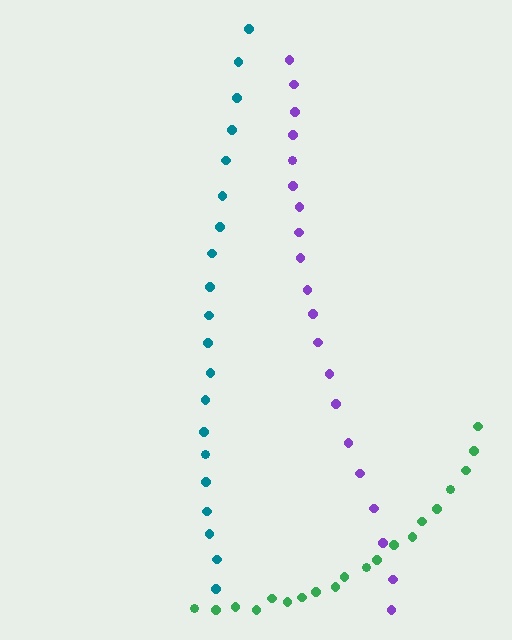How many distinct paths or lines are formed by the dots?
There are 3 distinct paths.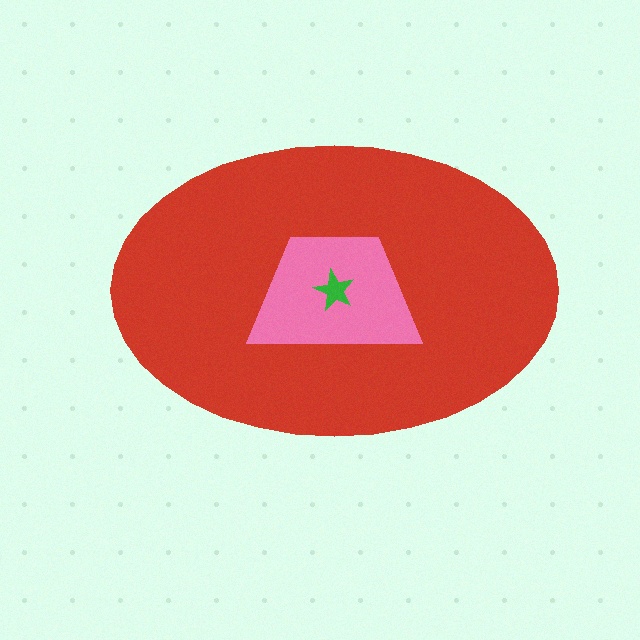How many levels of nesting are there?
3.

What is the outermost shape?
The red ellipse.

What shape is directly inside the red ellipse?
The pink trapezoid.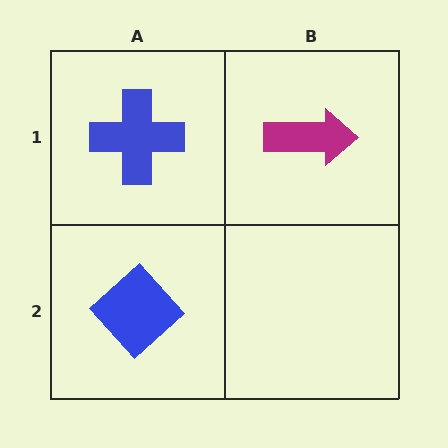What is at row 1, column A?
A blue cross.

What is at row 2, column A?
A blue diamond.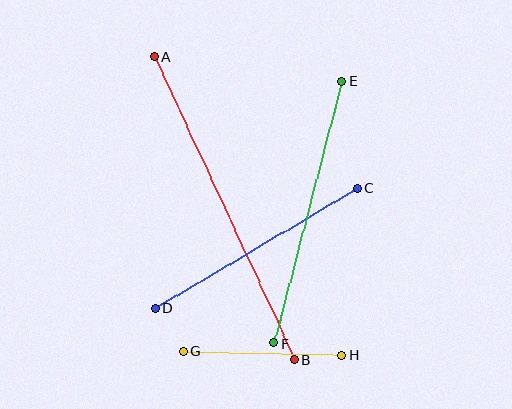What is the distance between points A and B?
The distance is approximately 333 pixels.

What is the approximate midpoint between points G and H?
The midpoint is at approximately (263, 353) pixels.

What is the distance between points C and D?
The distance is approximately 235 pixels.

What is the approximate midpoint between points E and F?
The midpoint is at approximately (308, 212) pixels.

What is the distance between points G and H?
The distance is approximately 158 pixels.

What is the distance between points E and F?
The distance is approximately 271 pixels.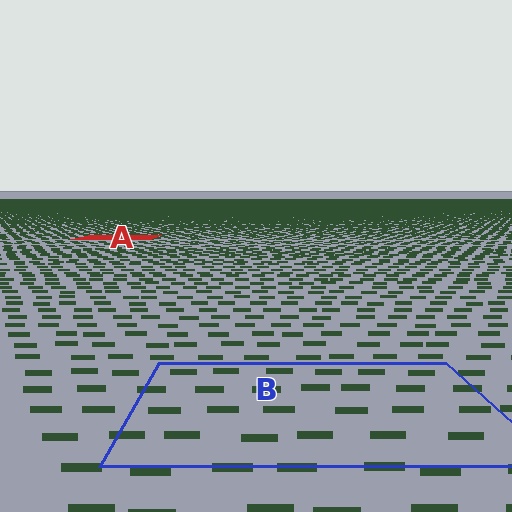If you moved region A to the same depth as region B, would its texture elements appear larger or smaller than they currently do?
They would appear larger. At a closer depth, the same texture elements are projected at a bigger on-screen size.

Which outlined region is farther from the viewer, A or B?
Region A is farther from the viewer — the texture elements inside it appear smaller and more densely packed.